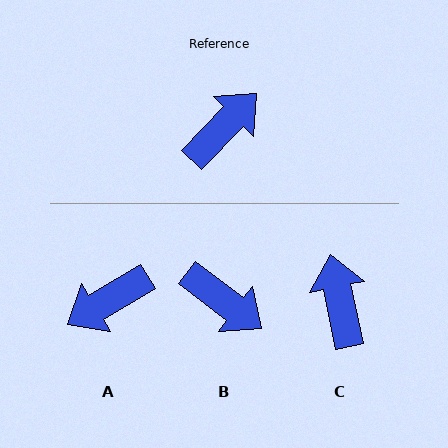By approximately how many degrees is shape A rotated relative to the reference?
Approximately 165 degrees counter-clockwise.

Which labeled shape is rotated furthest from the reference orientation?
A, about 165 degrees away.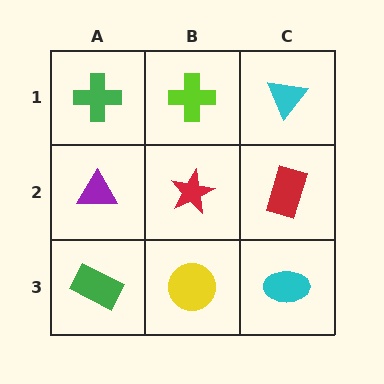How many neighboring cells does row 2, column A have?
3.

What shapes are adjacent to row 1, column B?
A red star (row 2, column B), a green cross (row 1, column A), a cyan triangle (row 1, column C).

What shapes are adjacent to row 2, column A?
A green cross (row 1, column A), a green rectangle (row 3, column A), a red star (row 2, column B).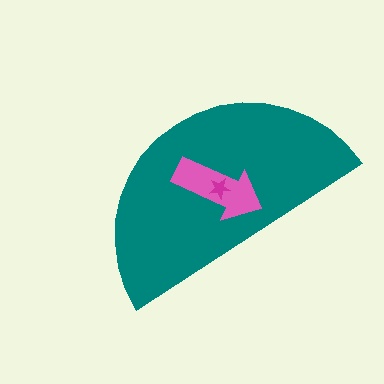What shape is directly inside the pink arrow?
The magenta star.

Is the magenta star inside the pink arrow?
Yes.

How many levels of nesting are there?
3.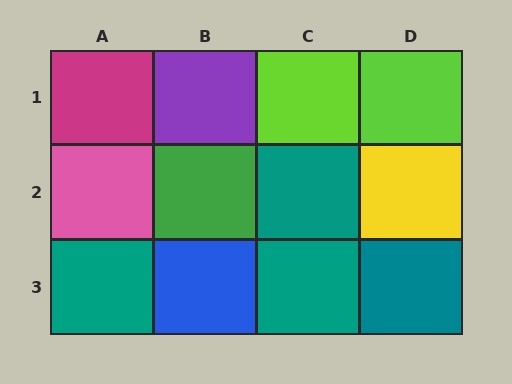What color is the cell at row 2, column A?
Pink.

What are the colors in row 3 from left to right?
Teal, blue, teal, teal.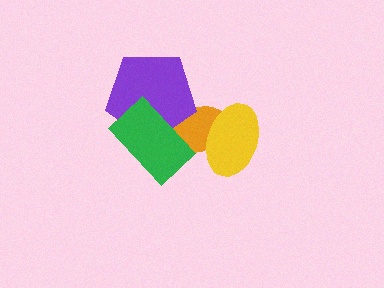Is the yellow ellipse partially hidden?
No, no other shape covers it.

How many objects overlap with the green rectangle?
2 objects overlap with the green rectangle.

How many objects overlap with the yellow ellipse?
1 object overlaps with the yellow ellipse.